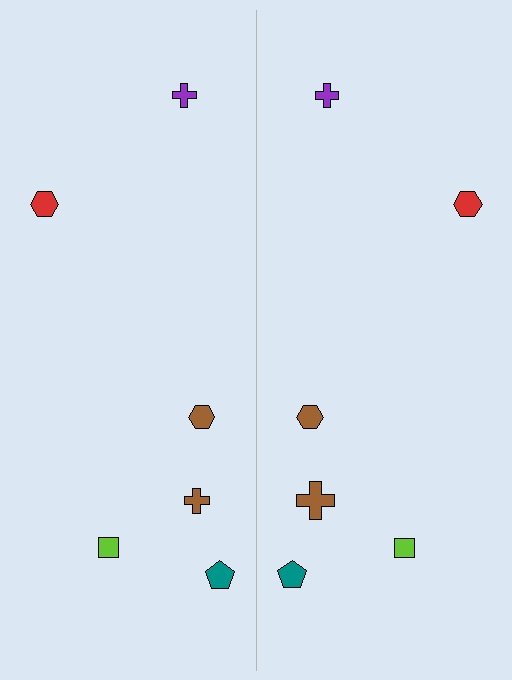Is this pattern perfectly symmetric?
No, the pattern is not perfectly symmetric. The brown cross on the right side has a different size than its mirror counterpart.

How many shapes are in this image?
There are 12 shapes in this image.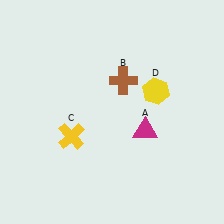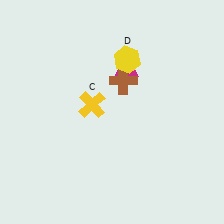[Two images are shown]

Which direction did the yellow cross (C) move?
The yellow cross (C) moved up.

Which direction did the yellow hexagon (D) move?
The yellow hexagon (D) moved up.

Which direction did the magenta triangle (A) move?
The magenta triangle (A) moved up.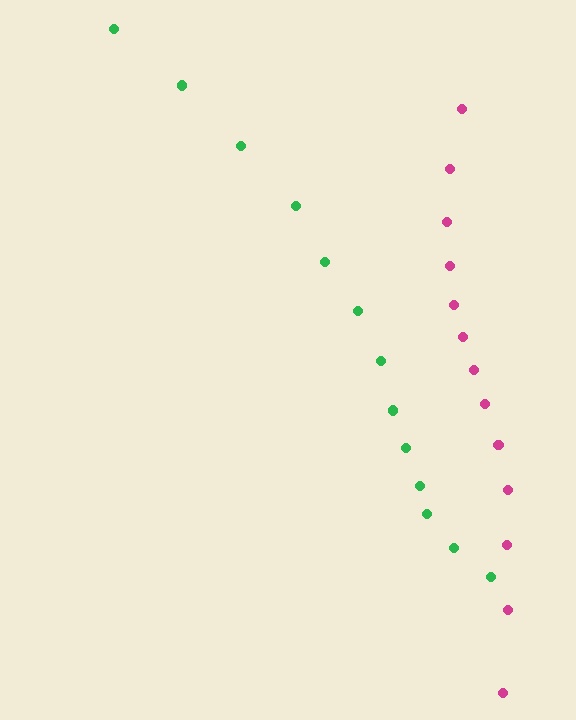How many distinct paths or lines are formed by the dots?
There are 2 distinct paths.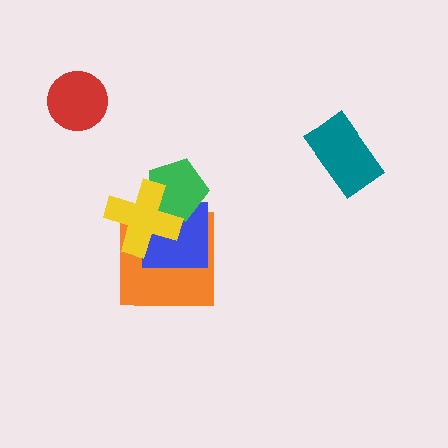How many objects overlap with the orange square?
3 objects overlap with the orange square.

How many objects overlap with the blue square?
3 objects overlap with the blue square.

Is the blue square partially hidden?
Yes, it is partially covered by another shape.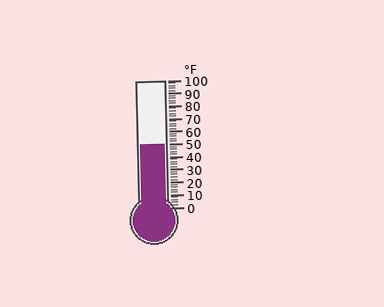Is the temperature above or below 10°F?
The temperature is above 10°F.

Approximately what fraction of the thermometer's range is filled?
The thermometer is filled to approximately 50% of its range.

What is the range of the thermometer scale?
The thermometer scale ranges from 0°F to 100°F.